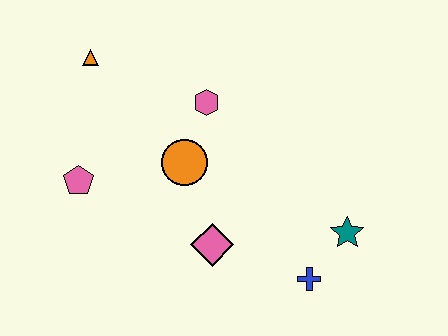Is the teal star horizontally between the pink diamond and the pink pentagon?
No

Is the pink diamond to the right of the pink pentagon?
Yes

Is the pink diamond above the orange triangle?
No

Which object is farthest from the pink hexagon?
The blue cross is farthest from the pink hexagon.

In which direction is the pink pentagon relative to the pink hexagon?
The pink pentagon is to the left of the pink hexagon.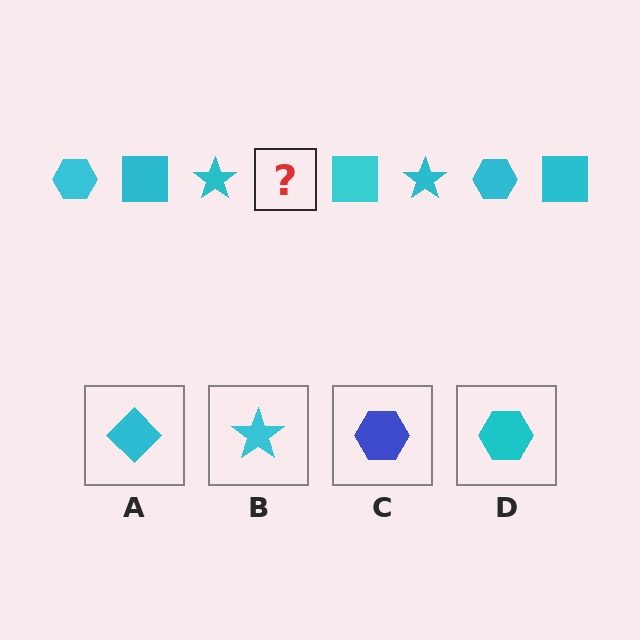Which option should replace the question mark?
Option D.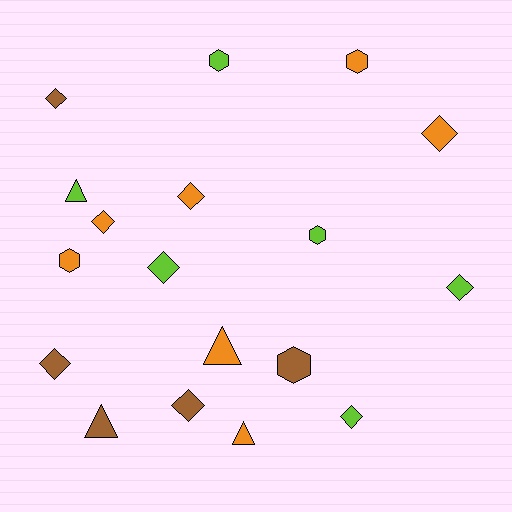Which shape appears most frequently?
Diamond, with 9 objects.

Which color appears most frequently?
Orange, with 7 objects.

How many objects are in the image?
There are 18 objects.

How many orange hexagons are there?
There are 2 orange hexagons.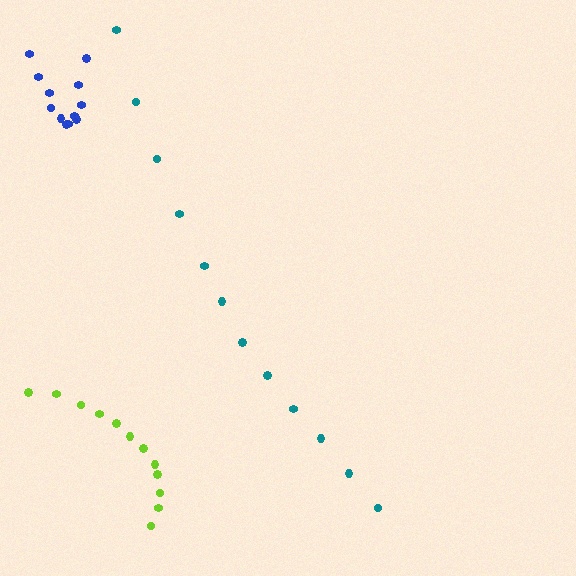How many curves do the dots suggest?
There are 3 distinct paths.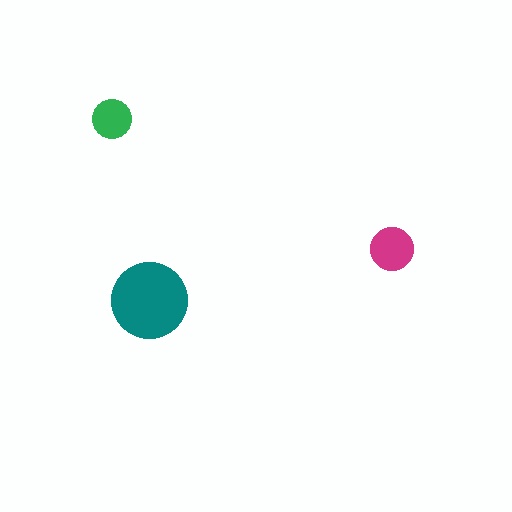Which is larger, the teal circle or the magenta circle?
The teal one.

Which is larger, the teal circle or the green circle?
The teal one.